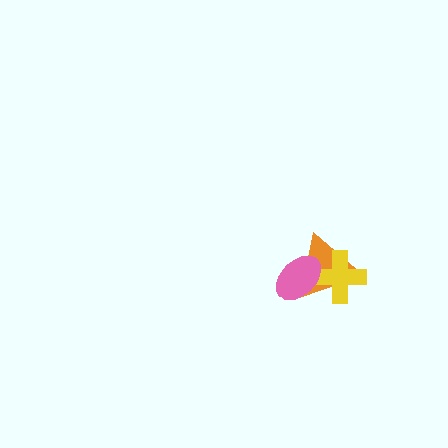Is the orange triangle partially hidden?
Yes, it is partially covered by another shape.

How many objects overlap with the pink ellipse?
2 objects overlap with the pink ellipse.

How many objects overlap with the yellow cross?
2 objects overlap with the yellow cross.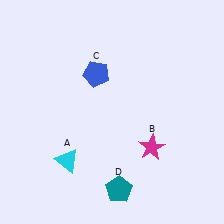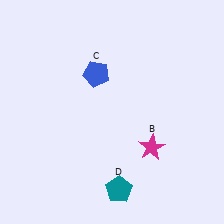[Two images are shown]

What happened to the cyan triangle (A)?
The cyan triangle (A) was removed in Image 2. It was in the bottom-left area of Image 1.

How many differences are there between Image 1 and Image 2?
There is 1 difference between the two images.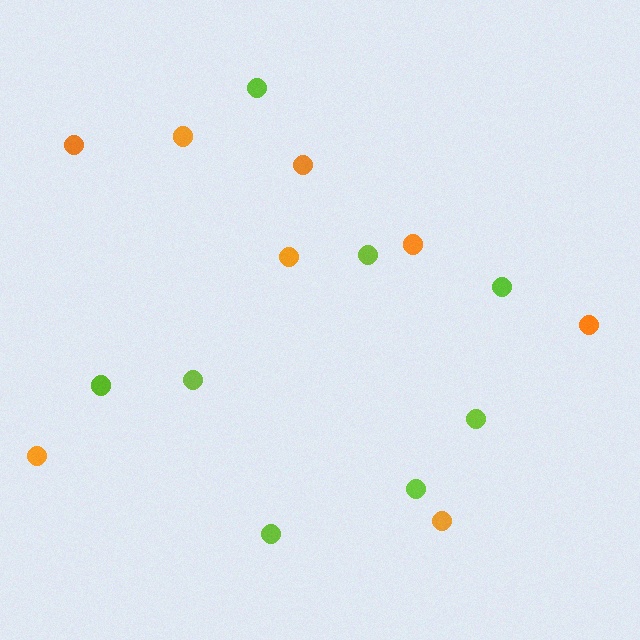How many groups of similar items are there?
There are 2 groups: one group of orange circles (8) and one group of lime circles (8).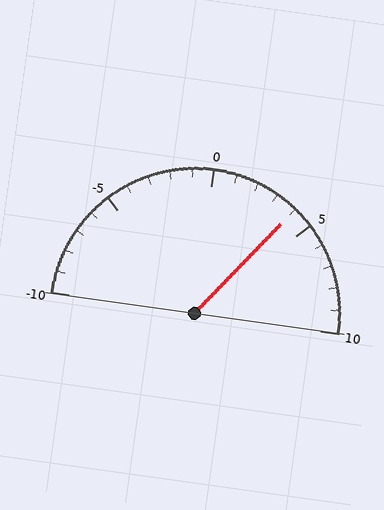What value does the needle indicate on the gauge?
The needle indicates approximately 4.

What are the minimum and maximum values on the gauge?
The gauge ranges from -10 to 10.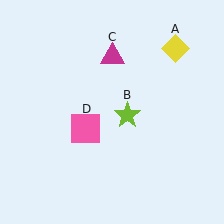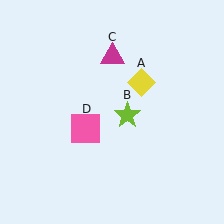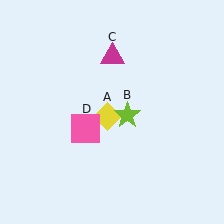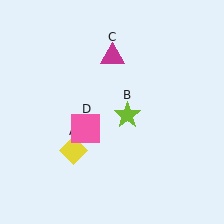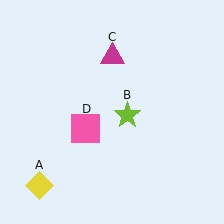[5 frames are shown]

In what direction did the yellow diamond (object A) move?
The yellow diamond (object A) moved down and to the left.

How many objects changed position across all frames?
1 object changed position: yellow diamond (object A).